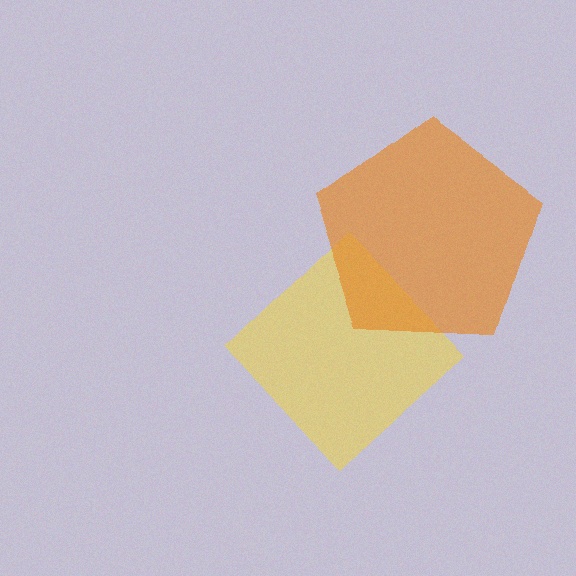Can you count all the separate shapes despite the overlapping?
Yes, there are 2 separate shapes.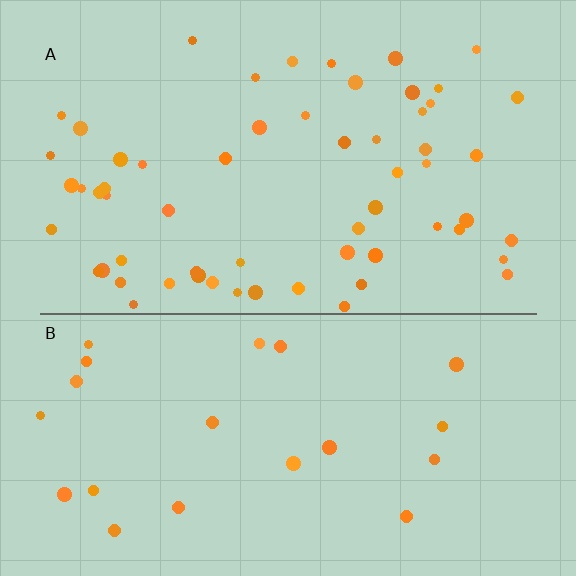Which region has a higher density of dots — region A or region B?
A (the top).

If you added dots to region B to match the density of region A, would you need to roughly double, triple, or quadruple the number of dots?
Approximately triple.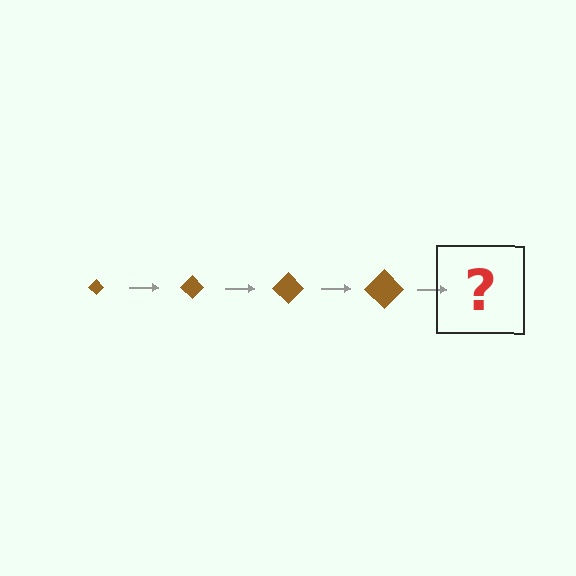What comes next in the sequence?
The next element should be a brown diamond, larger than the previous one.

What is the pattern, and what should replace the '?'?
The pattern is that the diamond gets progressively larger each step. The '?' should be a brown diamond, larger than the previous one.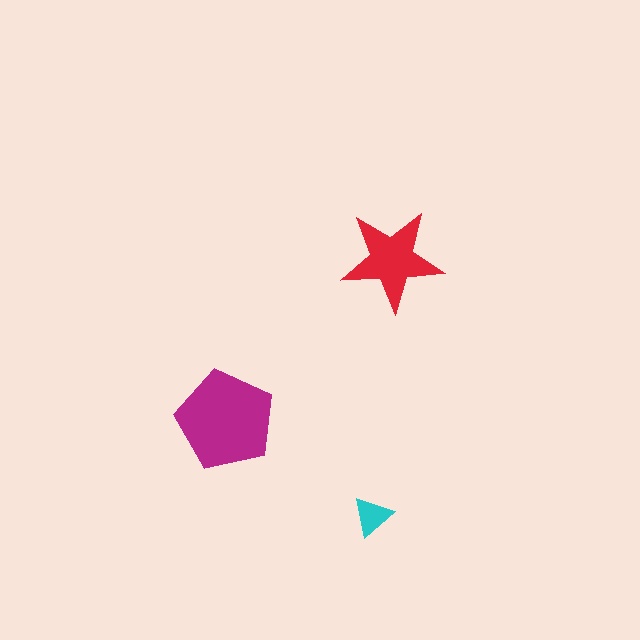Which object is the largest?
The magenta pentagon.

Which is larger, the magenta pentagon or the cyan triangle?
The magenta pentagon.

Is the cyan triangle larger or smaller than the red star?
Smaller.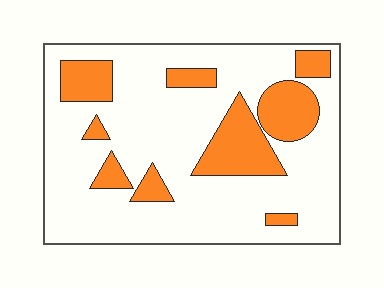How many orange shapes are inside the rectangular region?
9.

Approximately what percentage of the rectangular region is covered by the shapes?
Approximately 25%.